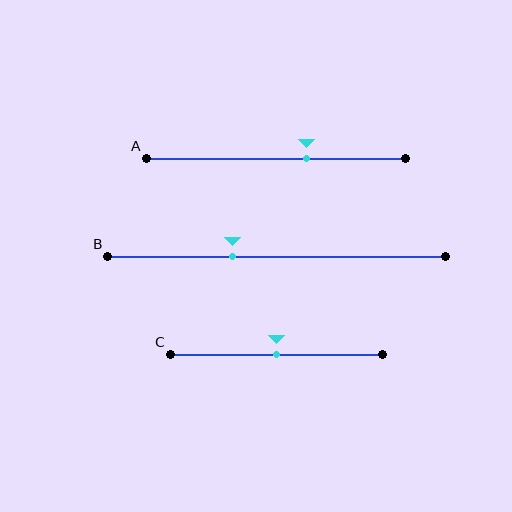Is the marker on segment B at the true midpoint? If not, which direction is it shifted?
No, the marker on segment B is shifted to the left by about 13% of the segment length.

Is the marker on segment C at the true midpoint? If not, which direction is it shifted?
Yes, the marker on segment C is at the true midpoint.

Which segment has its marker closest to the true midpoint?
Segment C has its marker closest to the true midpoint.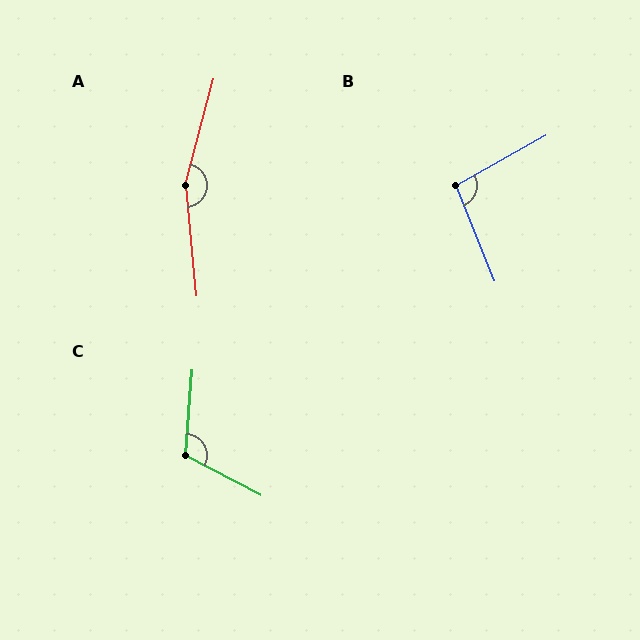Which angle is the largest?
A, at approximately 160 degrees.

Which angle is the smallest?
B, at approximately 98 degrees.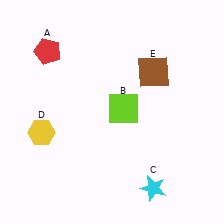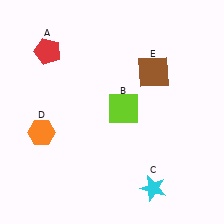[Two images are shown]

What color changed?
The hexagon (D) changed from yellow in Image 1 to orange in Image 2.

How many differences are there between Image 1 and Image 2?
There is 1 difference between the two images.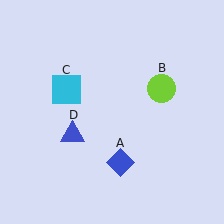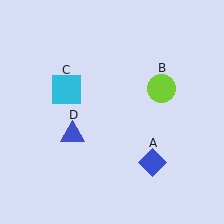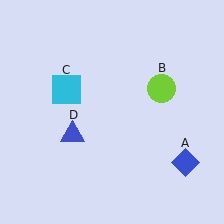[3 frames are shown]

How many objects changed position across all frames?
1 object changed position: blue diamond (object A).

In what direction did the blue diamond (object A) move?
The blue diamond (object A) moved right.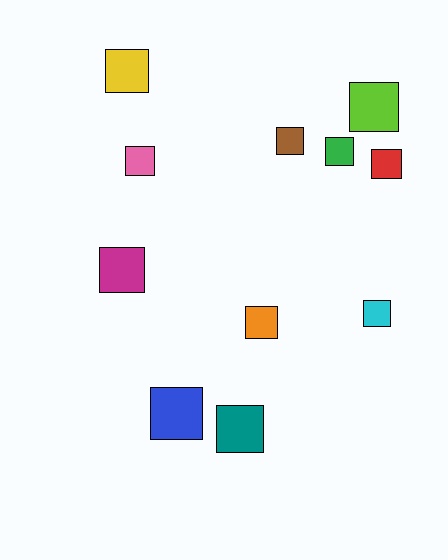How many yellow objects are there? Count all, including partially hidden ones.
There is 1 yellow object.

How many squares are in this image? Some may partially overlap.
There are 11 squares.